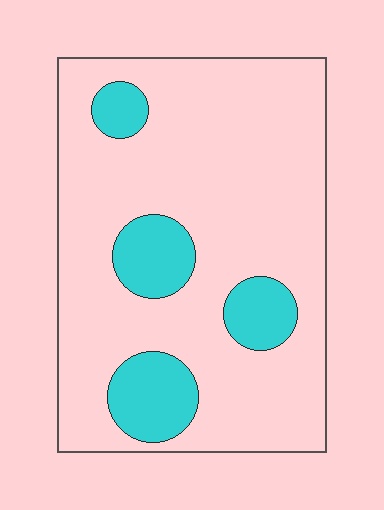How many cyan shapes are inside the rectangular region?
4.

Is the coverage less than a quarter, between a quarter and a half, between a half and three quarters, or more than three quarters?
Less than a quarter.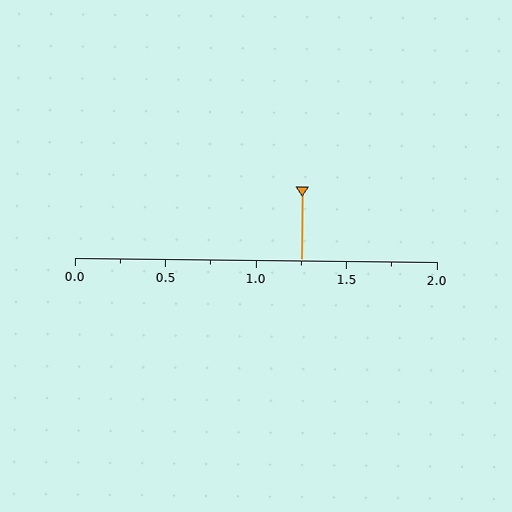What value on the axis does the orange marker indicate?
The marker indicates approximately 1.25.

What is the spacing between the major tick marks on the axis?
The major ticks are spaced 0.5 apart.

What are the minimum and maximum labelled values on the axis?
The axis runs from 0.0 to 2.0.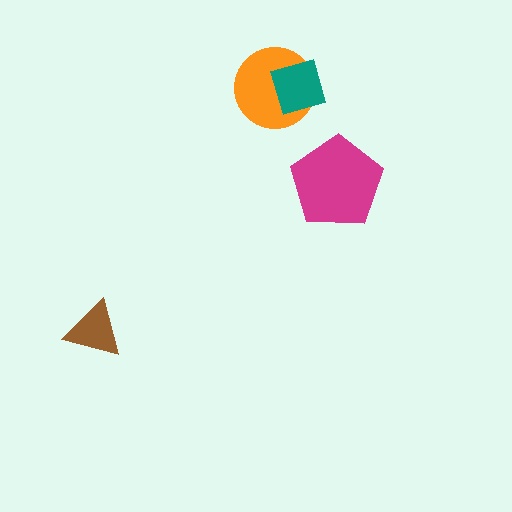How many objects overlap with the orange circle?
1 object overlaps with the orange circle.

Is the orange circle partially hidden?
Yes, it is partially covered by another shape.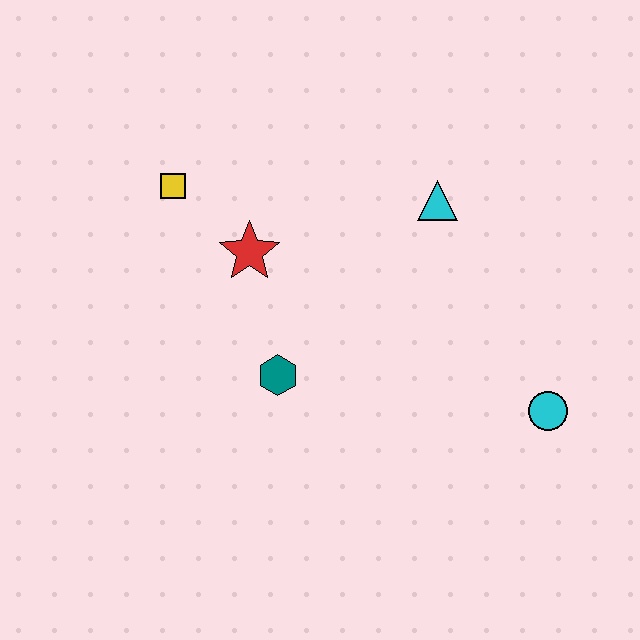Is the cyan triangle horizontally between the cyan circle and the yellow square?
Yes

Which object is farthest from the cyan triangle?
The yellow square is farthest from the cyan triangle.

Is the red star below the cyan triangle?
Yes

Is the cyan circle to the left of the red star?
No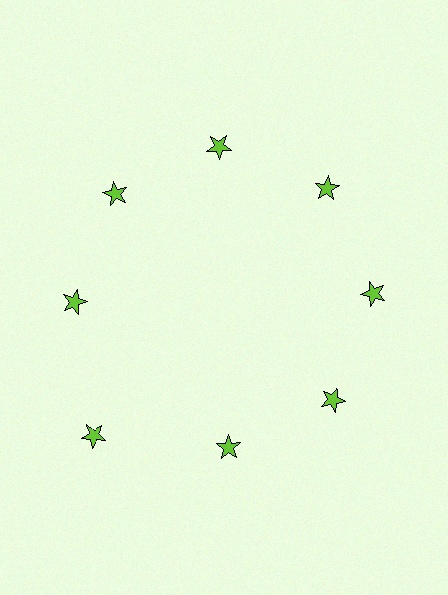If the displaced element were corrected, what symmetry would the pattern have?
It would have 8-fold rotational symmetry — the pattern would map onto itself every 45 degrees.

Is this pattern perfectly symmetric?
No. The 8 lime stars are arranged in a ring, but one element near the 8 o'clock position is pushed outward from the center, breaking the 8-fold rotational symmetry.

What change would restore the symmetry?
The symmetry would be restored by moving it inward, back onto the ring so that all 8 stars sit at equal angles and equal distance from the center.